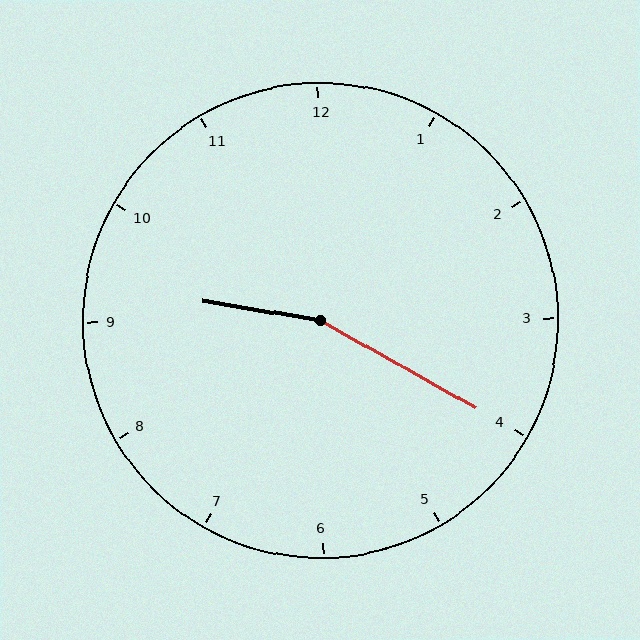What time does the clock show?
9:20.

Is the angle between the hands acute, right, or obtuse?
It is obtuse.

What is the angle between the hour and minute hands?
Approximately 160 degrees.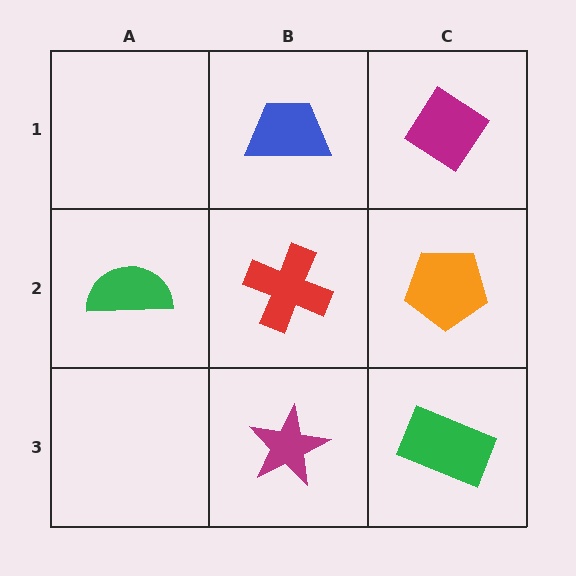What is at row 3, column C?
A green rectangle.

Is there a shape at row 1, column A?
No, that cell is empty.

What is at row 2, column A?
A green semicircle.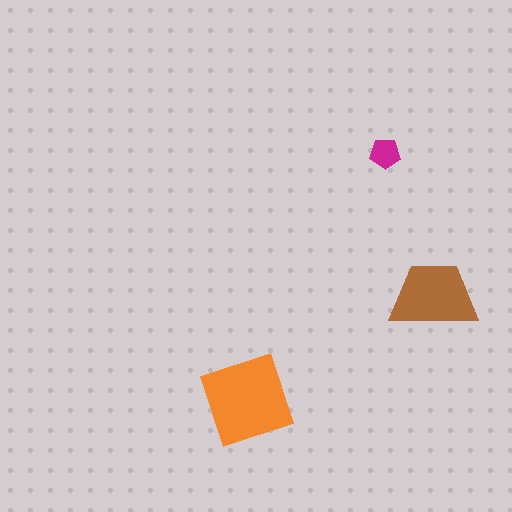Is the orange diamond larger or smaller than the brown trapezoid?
Larger.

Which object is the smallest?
The magenta pentagon.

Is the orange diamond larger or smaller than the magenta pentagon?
Larger.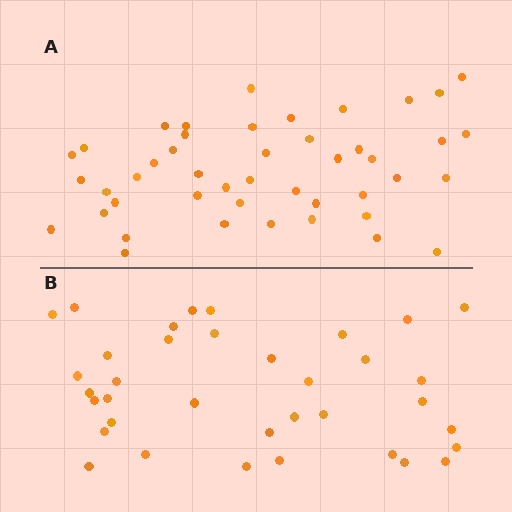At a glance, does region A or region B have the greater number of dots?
Region A (the top region) has more dots.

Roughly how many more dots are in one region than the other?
Region A has roughly 8 or so more dots than region B.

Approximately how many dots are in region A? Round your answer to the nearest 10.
About 40 dots. (The exact count is 45, which rounds to 40.)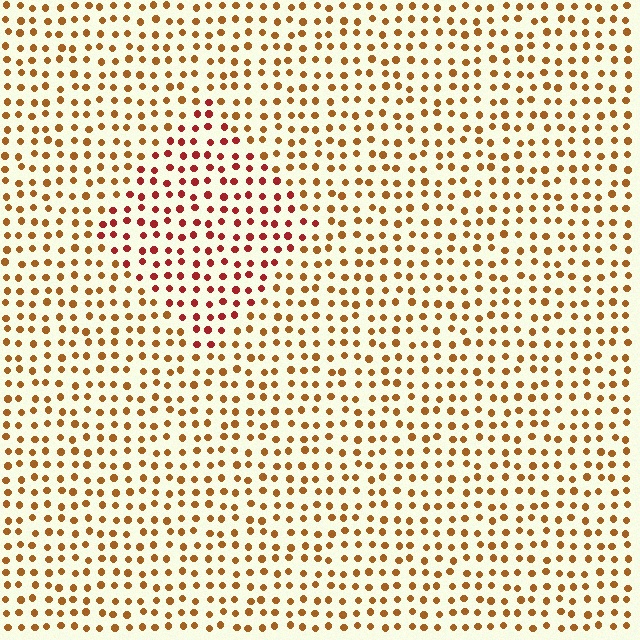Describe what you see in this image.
The image is filled with small brown elements in a uniform arrangement. A diamond-shaped region is visible where the elements are tinted to a slightly different hue, forming a subtle color boundary.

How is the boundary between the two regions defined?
The boundary is defined purely by a slight shift in hue (about 32 degrees). Spacing, size, and orientation are identical on both sides.